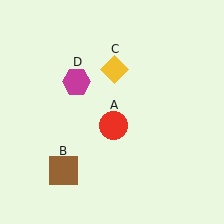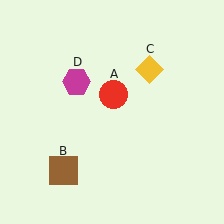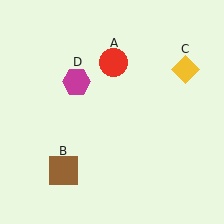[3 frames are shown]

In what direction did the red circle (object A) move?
The red circle (object A) moved up.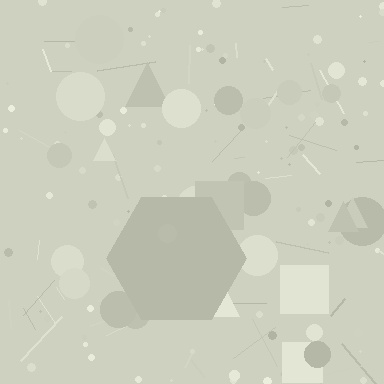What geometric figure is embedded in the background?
A hexagon is embedded in the background.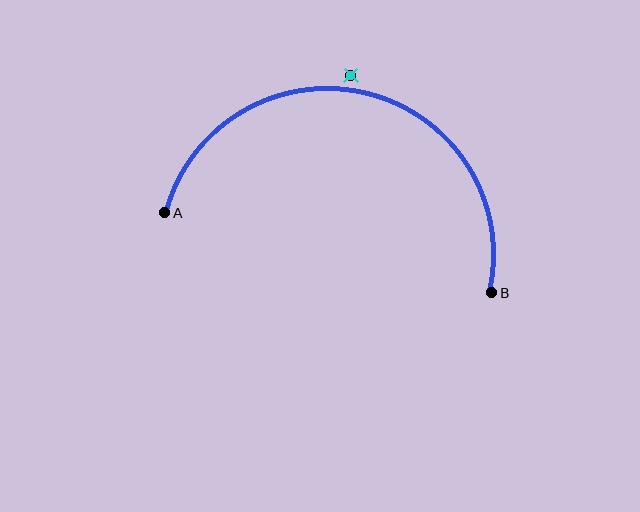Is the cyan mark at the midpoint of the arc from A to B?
No — the cyan mark does not lie on the arc at all. It sits slightly outside the curve.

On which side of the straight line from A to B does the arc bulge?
The arc bulges above the straight line connecting A and B.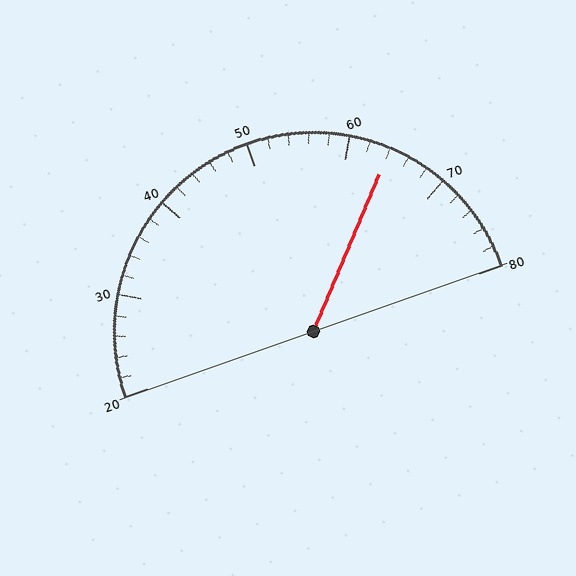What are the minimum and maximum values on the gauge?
The gauge ranges from 20 to 80.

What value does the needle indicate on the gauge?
The needle indicates approximately 64.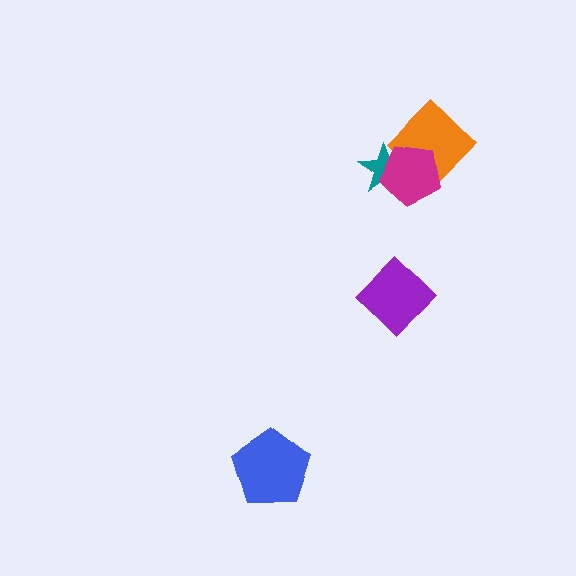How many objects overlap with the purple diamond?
0 objects overlap with the purple diamond.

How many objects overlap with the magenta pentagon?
2 objects overlap with the magenta pentagon.